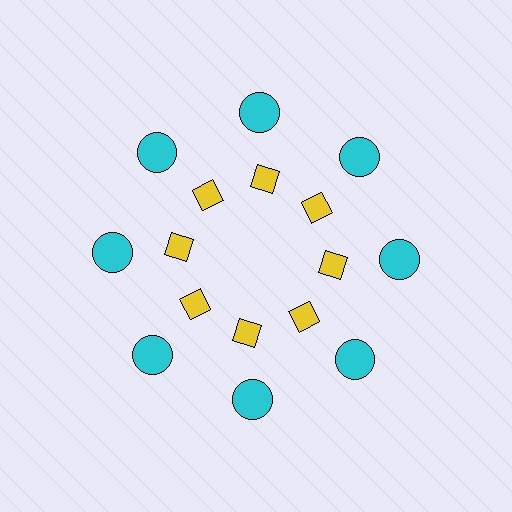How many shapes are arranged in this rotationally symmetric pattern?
There are 16 shapes, arranged in 8 groups of 2.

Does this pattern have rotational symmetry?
Yes, this pattern has 8-fold rotational symmetry. It looks the same after rotating 45 degrees around the center.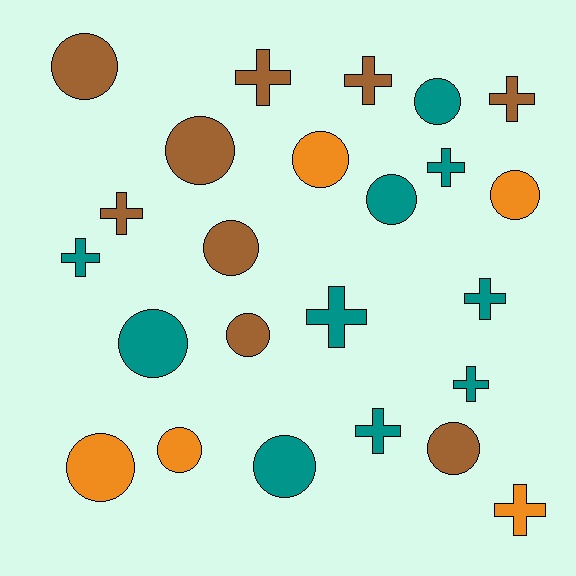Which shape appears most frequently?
Circle, with 13 objects.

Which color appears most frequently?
Teal, with 10 objects.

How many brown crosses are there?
There are 4 brown crosses.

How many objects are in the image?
There are 24 objects.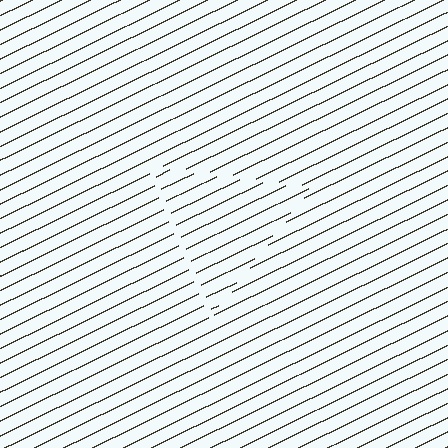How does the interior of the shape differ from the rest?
The interior of the shape contains the same grating, shifted by half a period — the contour is defined by the phase discontinuity where line-ends from the inner and outer gratings abut.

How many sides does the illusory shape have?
3 sides — the line-ends trace a triangle.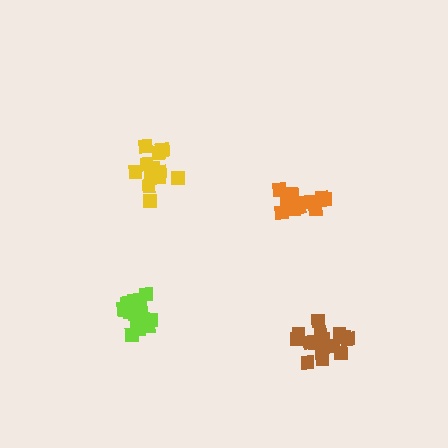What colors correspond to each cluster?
The clusters are colored: orange, yellow, lime, brown.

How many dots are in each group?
Group 1: 13 dots, Group 2: 14 dots, Group 3: 16 dots, Group 4: 15 dots (58 total).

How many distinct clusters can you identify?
There are 4 distinct clusters.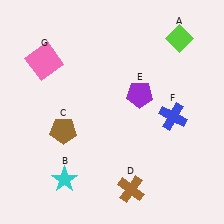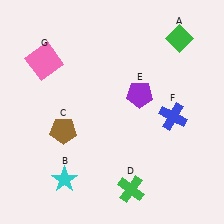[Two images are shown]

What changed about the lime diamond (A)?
In Image 1, A is lime. In Image 2, it changed to green.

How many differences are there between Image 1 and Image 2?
There are 2 differences between the two images.